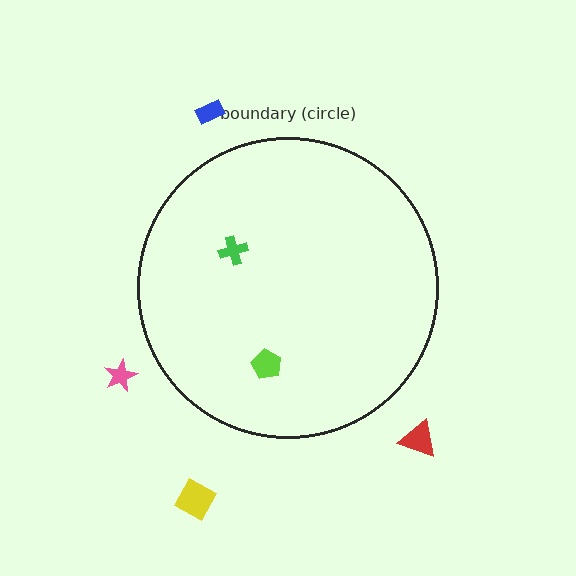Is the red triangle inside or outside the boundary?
Outside.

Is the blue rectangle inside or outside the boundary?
Outside.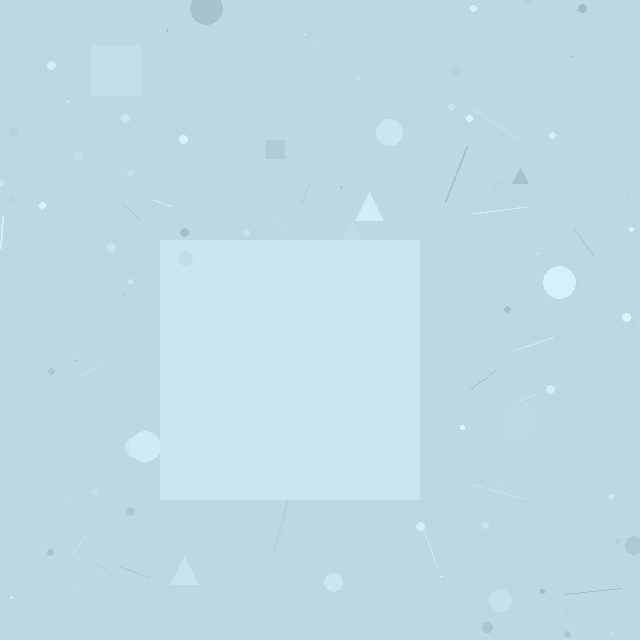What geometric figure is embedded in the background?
A square is embedded in the background.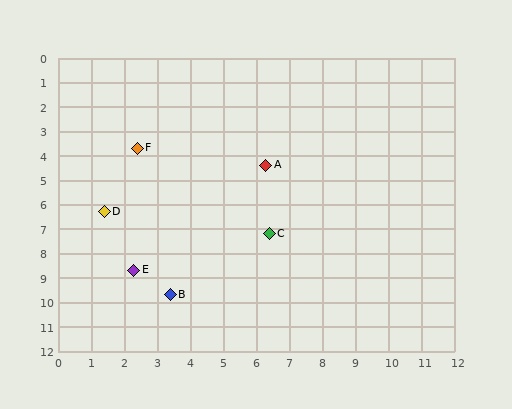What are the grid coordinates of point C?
Point C is at approximately (6.4, 7.2).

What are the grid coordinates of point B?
Point B is at approximately (3.4, 9.7).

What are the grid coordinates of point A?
Point A is at approximately (6.3, 4.4).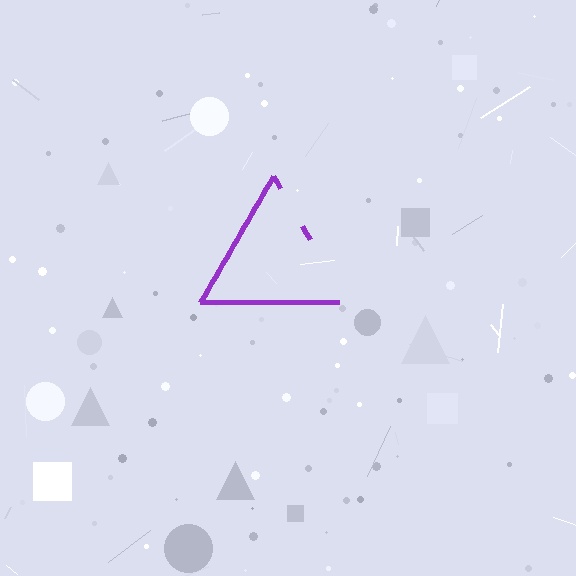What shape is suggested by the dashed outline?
The dashed outline suggests a triangle.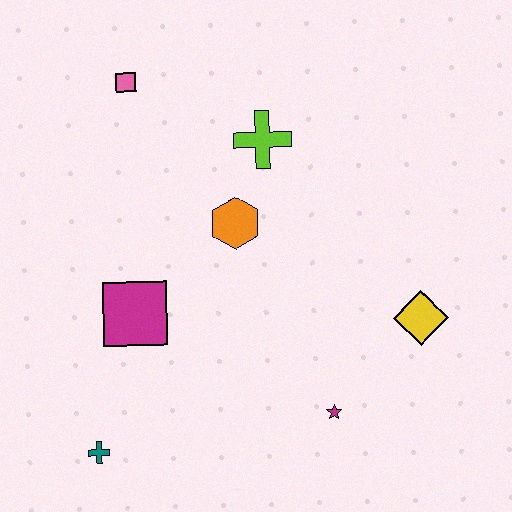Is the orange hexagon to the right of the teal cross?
Yes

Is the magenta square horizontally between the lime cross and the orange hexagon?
No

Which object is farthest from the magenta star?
The pink square is farthest from the magenta star.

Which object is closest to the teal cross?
The magenta square is closest to the teal cross.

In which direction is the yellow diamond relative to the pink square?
The yellow diamond is to the right of the pink square.